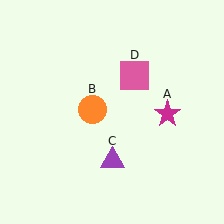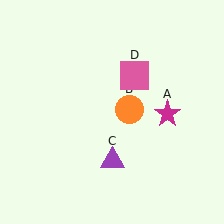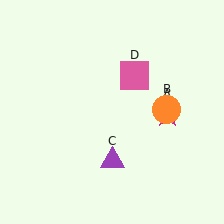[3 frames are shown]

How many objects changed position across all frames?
1 object changed position: orange circle (object B).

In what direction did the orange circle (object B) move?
The orange circle (object B) moved right.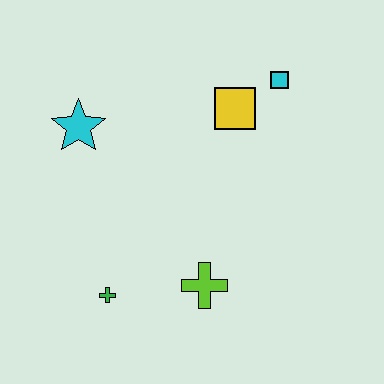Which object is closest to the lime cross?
The green cross is closest to the lime cross.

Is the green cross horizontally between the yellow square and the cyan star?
Yes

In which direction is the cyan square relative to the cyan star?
The cyan square is to the right of the cyan star.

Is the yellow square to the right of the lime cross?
Yes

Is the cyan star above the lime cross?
Yes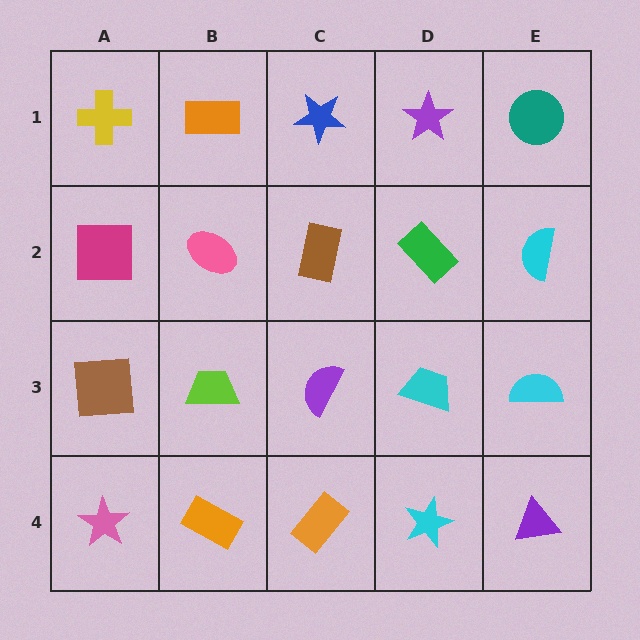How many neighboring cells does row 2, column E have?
3.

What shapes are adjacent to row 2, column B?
An orange rectangle (row 1, column B), a lime trapezoid (row 3, column B), a magenta square (row 2, column A), a brown rectangle (row 2, column C).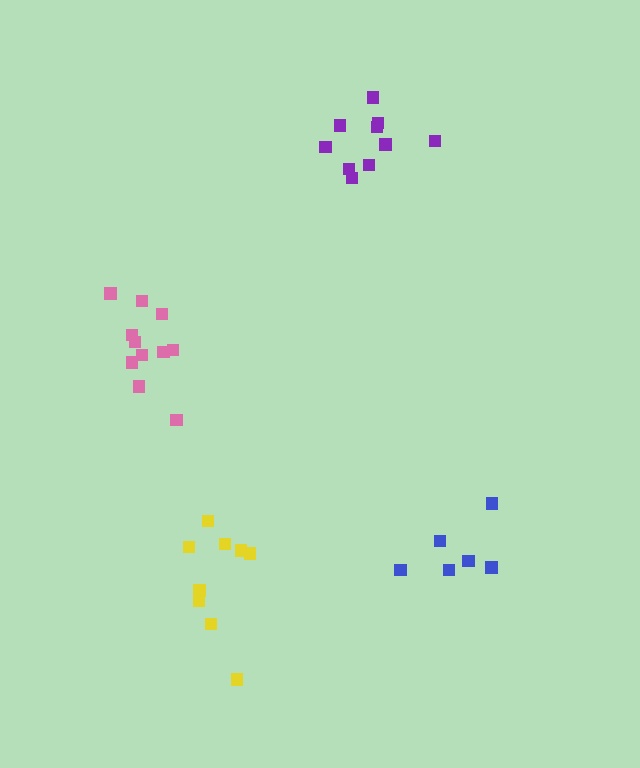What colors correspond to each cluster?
The clusters are colored: yellow, blue, purple, pink.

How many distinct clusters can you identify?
There are 4 distinct clusters.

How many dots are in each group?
Group 1: 9 dots, Group 2: 6 dots, Group 3: 10 dots, Group 4: 11 dots (36 total).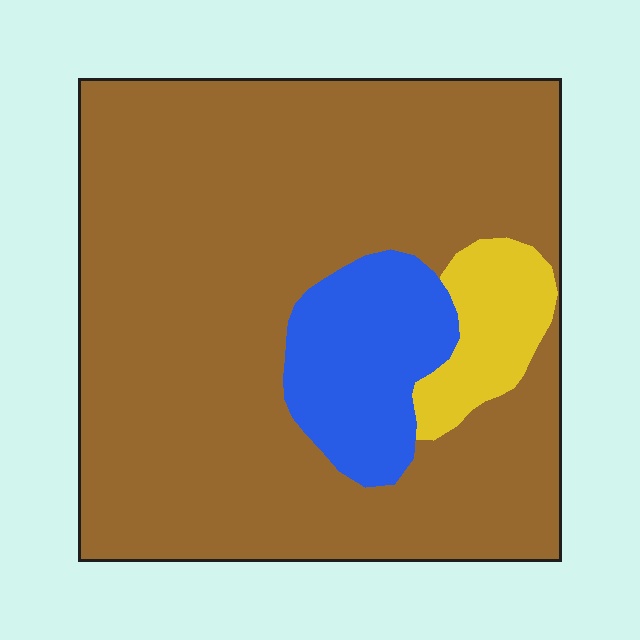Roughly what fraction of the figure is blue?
Blue takes up about one eighth (1/8) of the figure.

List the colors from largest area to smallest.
From largest to smallest: brown, blue, yellow.